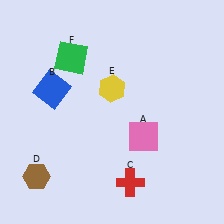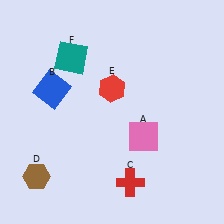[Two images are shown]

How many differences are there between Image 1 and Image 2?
There are 2 differences between the two images.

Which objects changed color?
E changed from yellow to red. F changed from green to teal.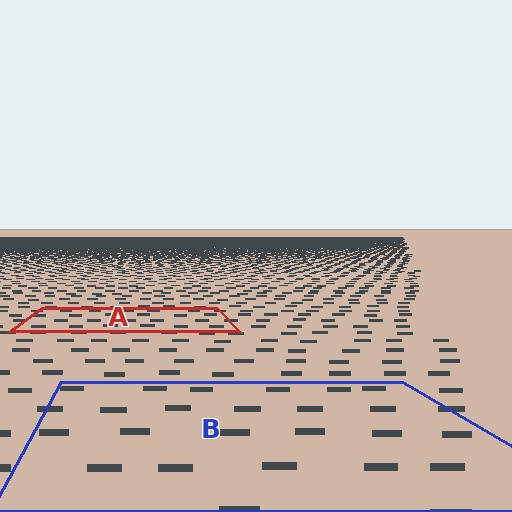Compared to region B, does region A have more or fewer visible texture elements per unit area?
Region A has more texture elements per unit area — they are packed more densely because it is farther away.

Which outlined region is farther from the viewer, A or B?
Region A is farther from the viewer — the texture elements inside it appear smaller and more densely packed.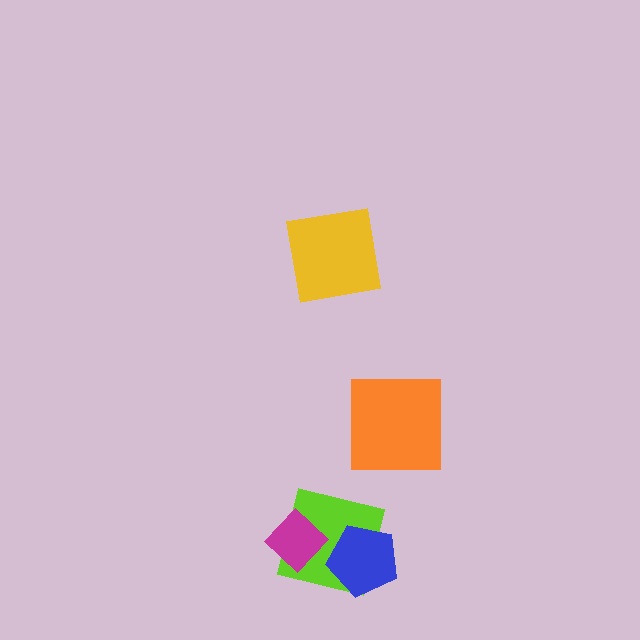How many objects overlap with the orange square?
0 objects overlap with the orange square.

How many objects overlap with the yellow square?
0 objects overlap with the yellow square.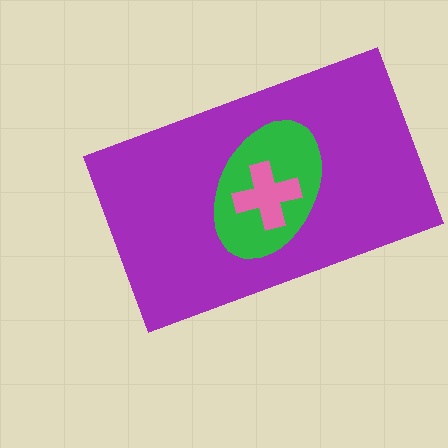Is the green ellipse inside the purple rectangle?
Yes.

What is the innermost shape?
The pink cross.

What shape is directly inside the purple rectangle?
The green ellipse.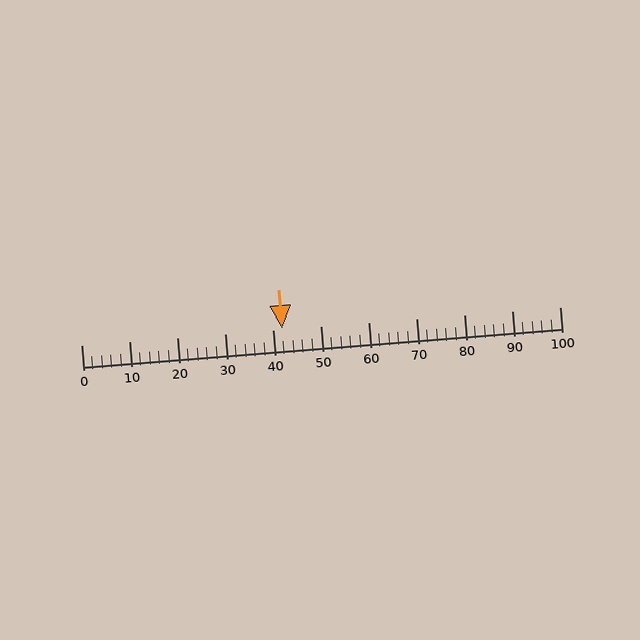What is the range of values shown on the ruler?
The ruler shows values from 0 to 100.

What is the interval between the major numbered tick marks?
The major tick marks are spaced 10 units apart.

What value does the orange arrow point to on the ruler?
The orange arrow points to approximately 42.